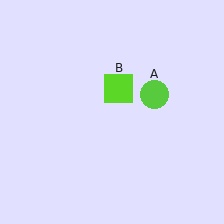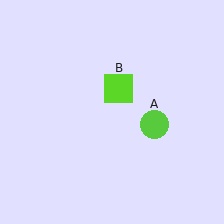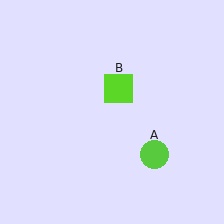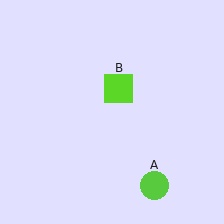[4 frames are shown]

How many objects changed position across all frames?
1 object changed position: lime circle (object A).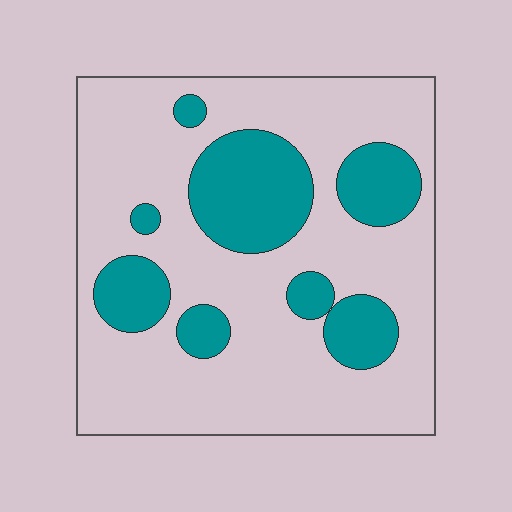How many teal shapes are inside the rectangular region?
8.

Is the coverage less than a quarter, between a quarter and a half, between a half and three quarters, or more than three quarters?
Between a quarter and a half.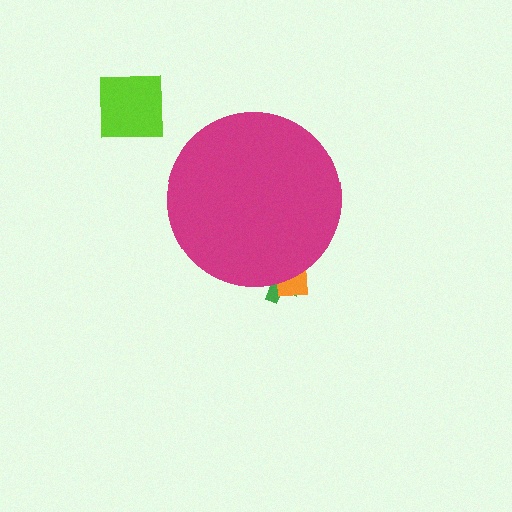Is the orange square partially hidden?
Yes, the orange square is partially hidden behind the magenta circle.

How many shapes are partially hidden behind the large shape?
2 shapes are partially hidden.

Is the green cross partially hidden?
Yes, the green cross is partially hidden behind the magenta circle.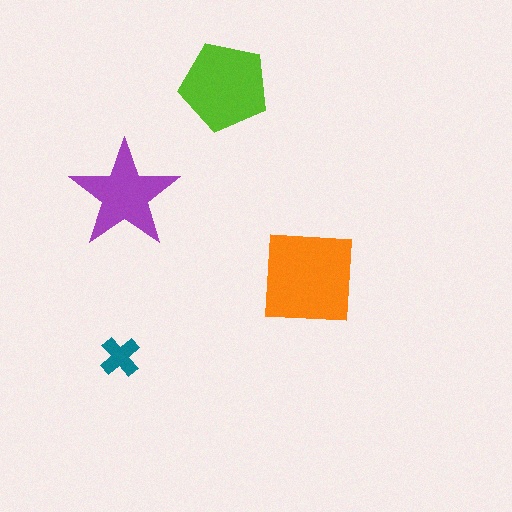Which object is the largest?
The orange square.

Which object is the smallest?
The teal cross.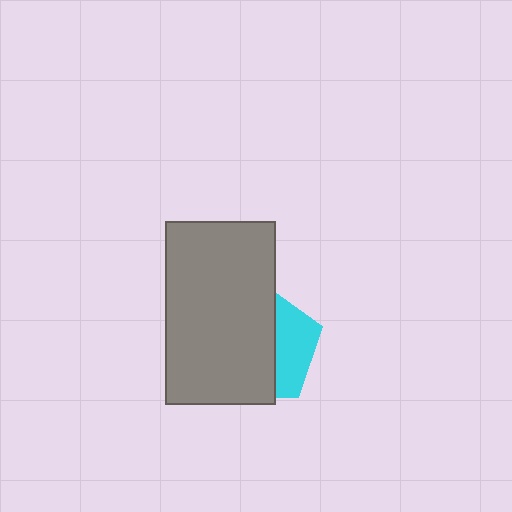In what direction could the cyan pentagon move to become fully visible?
The cyan pentagon could move right. That would shift it out from behind the gray rectangle entirely.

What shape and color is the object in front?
The object in front is a gray rectangle.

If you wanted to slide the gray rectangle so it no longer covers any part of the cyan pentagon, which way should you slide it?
Slide it left — that is the most direct way to separate the two shapes.